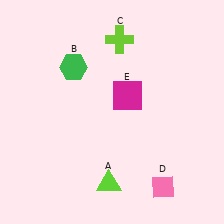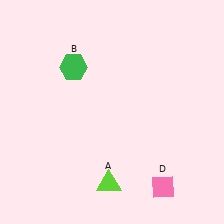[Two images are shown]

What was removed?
The magenta square (E), the lime cross (C) were removed in Image 2.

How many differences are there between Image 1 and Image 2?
There are 2 differences between the two images.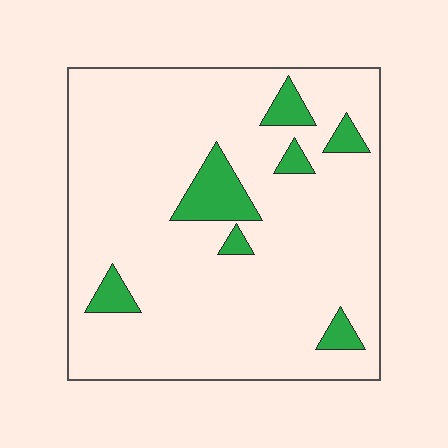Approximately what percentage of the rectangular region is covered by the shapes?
Approximately 10%.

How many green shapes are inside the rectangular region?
7.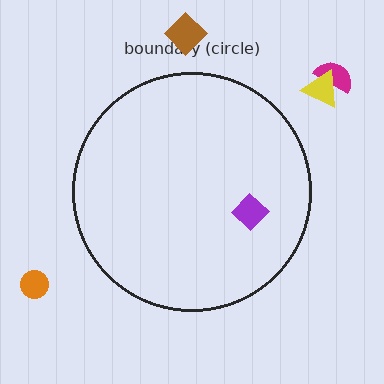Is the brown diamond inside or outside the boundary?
Outside.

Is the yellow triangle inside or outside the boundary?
Outside.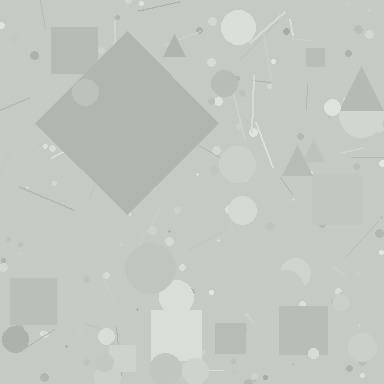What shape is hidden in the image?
A diamond is hidden in the image.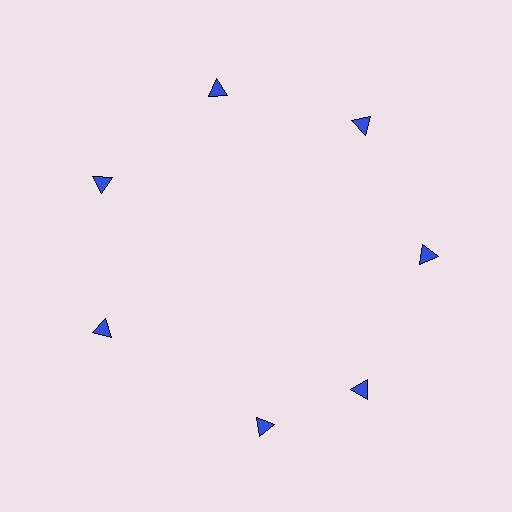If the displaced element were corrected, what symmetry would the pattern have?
It would have 7-fold rotational symmetry — the pattern would map onto itself every 51 degrees.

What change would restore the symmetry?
The symmetry would be restored by rotating it back into even spacing with its neighbors so that all 7 triangles sit at equal angles and equal distance from the center.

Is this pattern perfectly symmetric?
No. The 7 blue triangles are arranged in a ring, but one element near the 6 o'clock position is rotated out of alignment along the ring, breaking the 7-fold rotational symmetry.